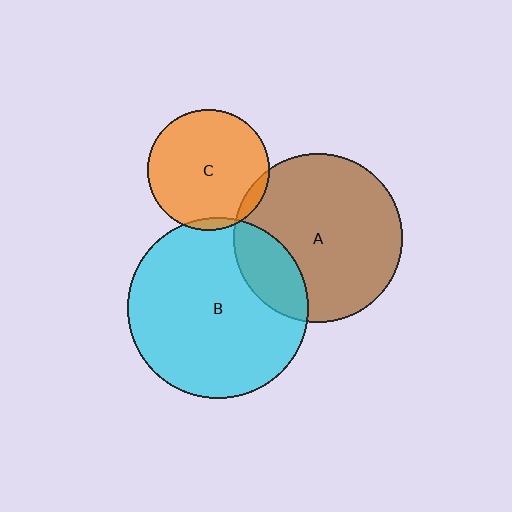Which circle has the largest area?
Circle B (cyan).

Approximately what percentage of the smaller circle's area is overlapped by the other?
Approximately 5%.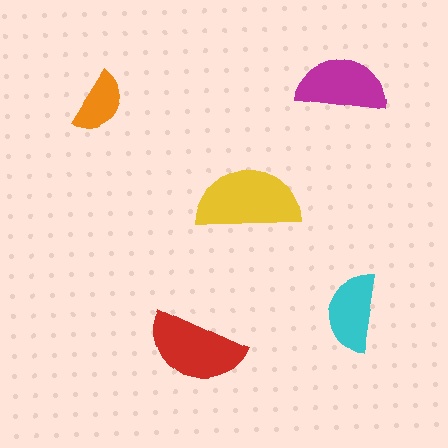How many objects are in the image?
There are 5 objects in the image.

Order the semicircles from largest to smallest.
the yellow one, the red one, the magenta one, the cyan one, the orange one.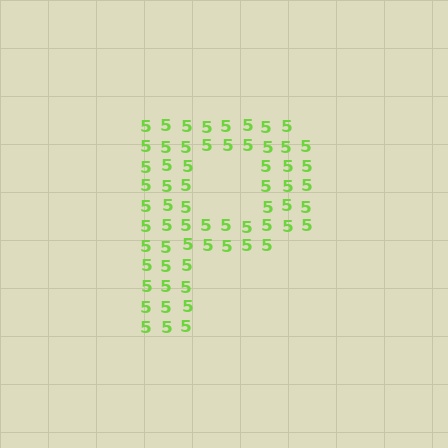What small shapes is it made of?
It is made of small digit 5's.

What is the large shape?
The large shape is the letter P.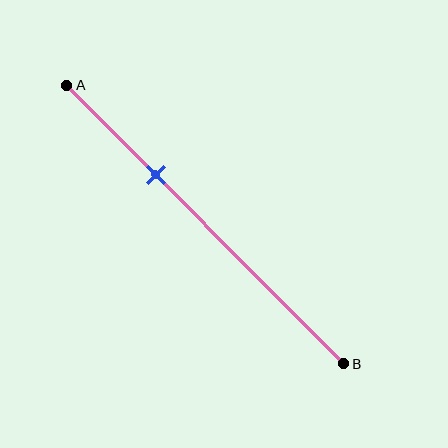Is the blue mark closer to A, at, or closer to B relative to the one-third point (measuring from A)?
The blue mark is approximately at the one-third point of segment AB.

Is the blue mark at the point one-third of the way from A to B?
Yes, the mark is approximately at the one-third point.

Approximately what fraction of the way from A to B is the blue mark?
The blue mark is approximately 30% of the way from A to B.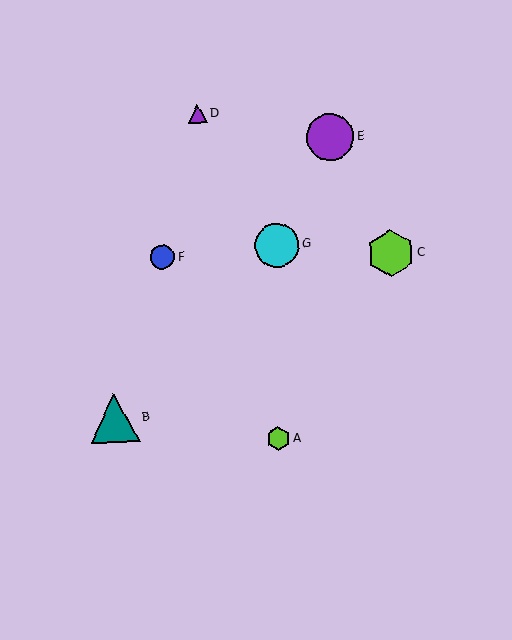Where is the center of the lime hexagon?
The center of the lime hexagon is at (391, 253).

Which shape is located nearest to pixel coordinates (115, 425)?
The teal triangle (labeled B) at (115, 418) is nearest to that location.